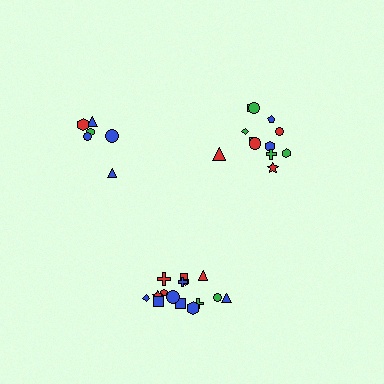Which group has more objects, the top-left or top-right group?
The top-right group.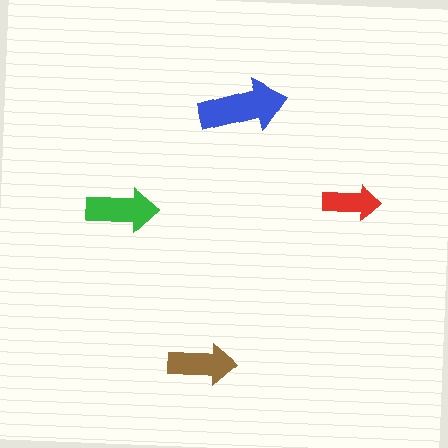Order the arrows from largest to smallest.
the blue one, the green one, the brown one, the red one.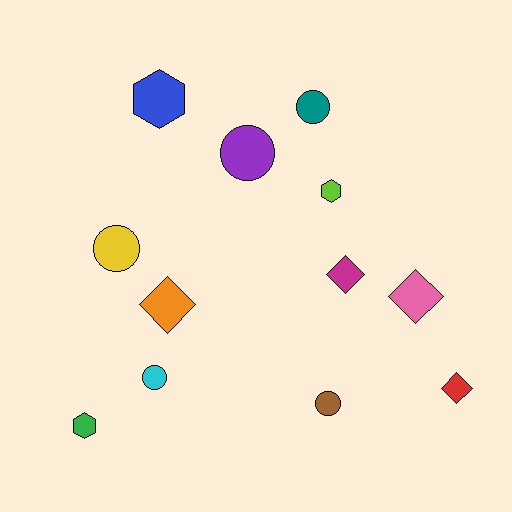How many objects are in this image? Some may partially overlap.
There are 12 objects.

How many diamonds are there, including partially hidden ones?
There are 4 diamonds.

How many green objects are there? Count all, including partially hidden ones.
There is 1 green object.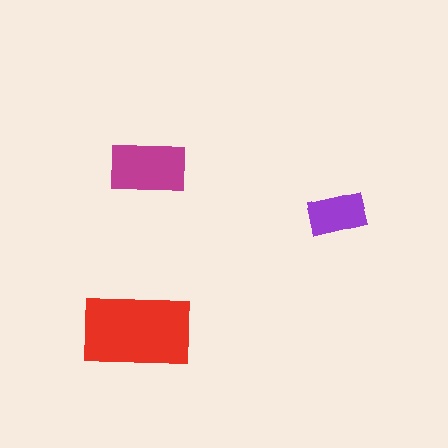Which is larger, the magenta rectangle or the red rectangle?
The red one.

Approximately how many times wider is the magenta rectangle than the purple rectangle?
About 1.5 times wider.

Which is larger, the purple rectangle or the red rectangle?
The red one.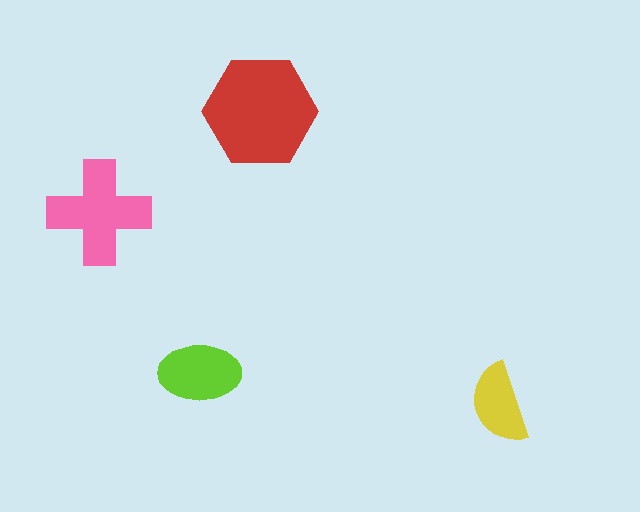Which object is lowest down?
The yellow semicircle is bottommost.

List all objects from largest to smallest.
The red hexagon, the pink cross, the lime ellipse, the yellow semicircle.